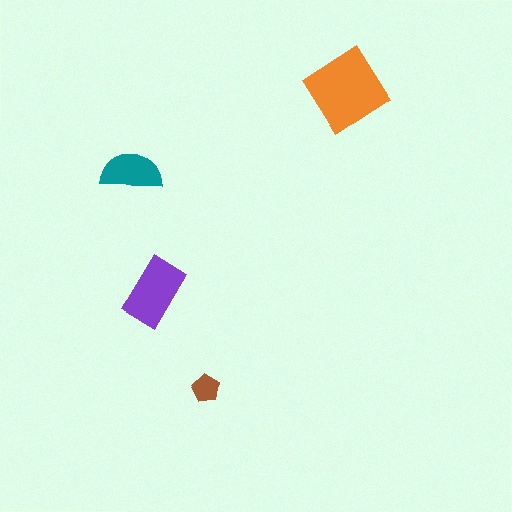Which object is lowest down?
The brown pentagon is bottommost.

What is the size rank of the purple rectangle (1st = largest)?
2nd.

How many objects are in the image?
There are 4 objects in the image.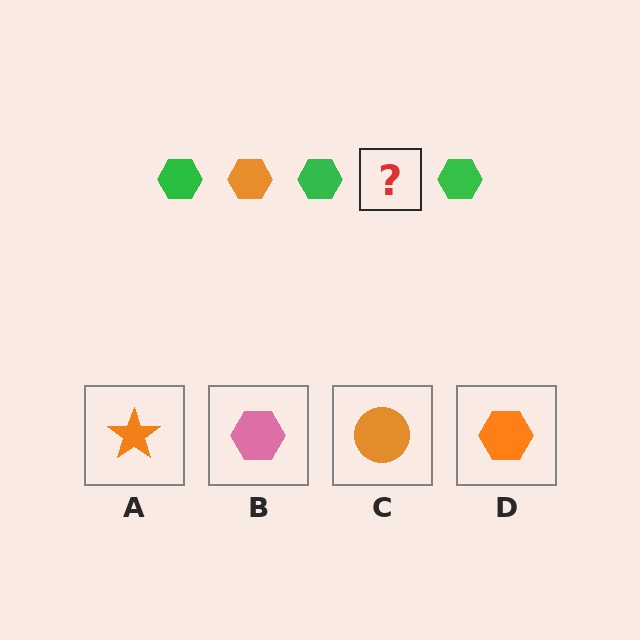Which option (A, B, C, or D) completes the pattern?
D.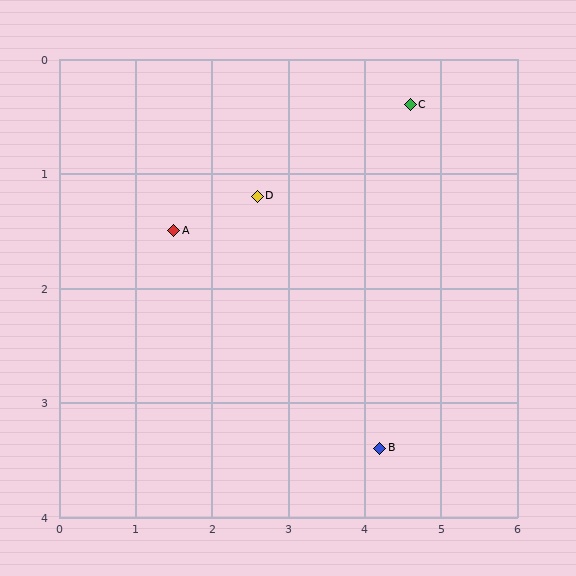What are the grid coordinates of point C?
Point C is at approximately (4.6, 0.4).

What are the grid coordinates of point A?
Point A is at approximately (1.5, 1.5).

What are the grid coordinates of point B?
Point B is at approximately (4.2, 3.4).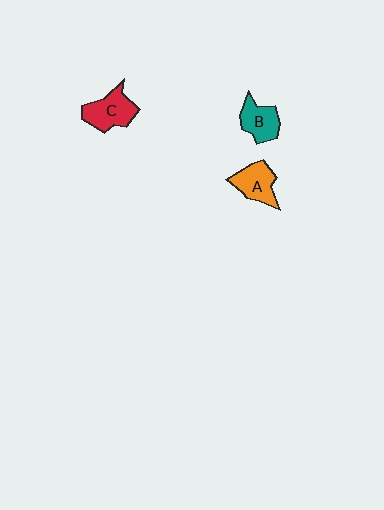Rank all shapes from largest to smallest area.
From largest to smallest: C (red), A (orange), B (teal).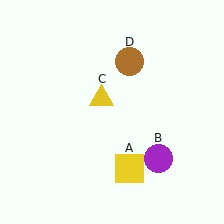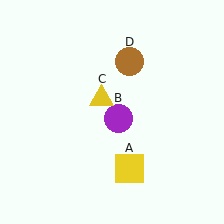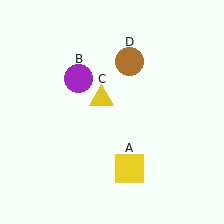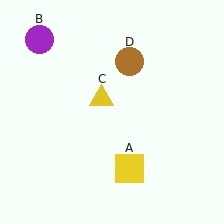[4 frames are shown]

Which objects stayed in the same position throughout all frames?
Yellow square (object A) and yellow triangle (object C) and brown circle (object D) remained stationary.